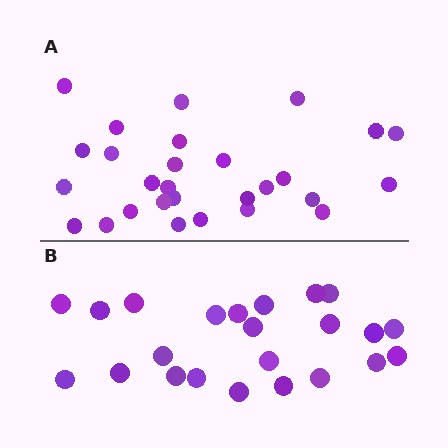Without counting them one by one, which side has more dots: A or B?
Region A (the top region) has more dots.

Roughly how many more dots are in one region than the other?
Region A has about 5 more dots than region B.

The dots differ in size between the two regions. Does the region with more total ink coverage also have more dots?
No. Region B has more total ink coverage because its dots are larger, but region A actually contains more individual dots. Total area can be misleading — the number of items is what matters here.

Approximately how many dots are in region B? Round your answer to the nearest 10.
About 20 dots. (The exact count is 23, which rounds to 20.)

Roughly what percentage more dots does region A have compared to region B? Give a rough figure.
About 20% more.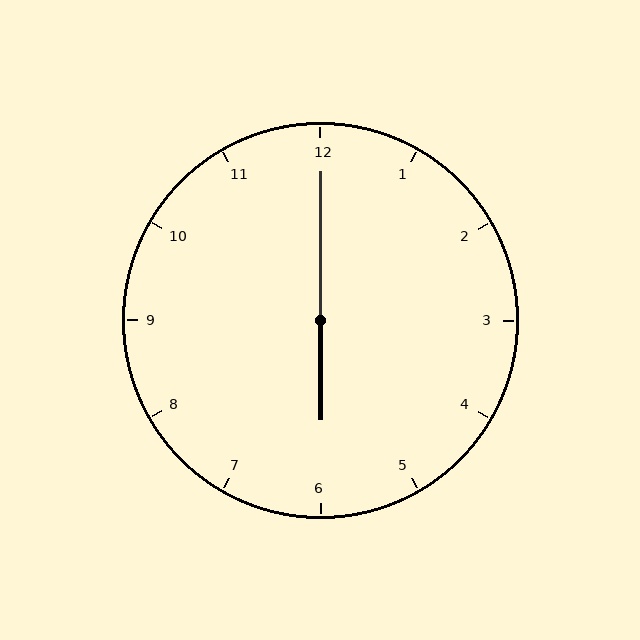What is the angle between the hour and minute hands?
Approximately 180 degrees.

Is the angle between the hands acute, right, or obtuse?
It is obtuse.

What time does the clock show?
6:00.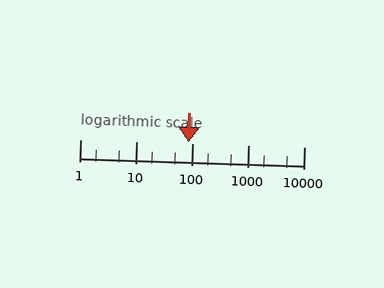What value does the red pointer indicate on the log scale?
The pointer indicates approximately 88.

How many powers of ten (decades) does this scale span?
The scale spans 4 decades, from 1 to 10000.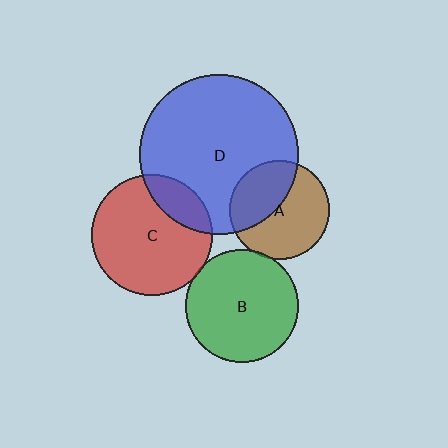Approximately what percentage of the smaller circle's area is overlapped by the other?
Approximately 20%.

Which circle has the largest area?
Circle D (blue).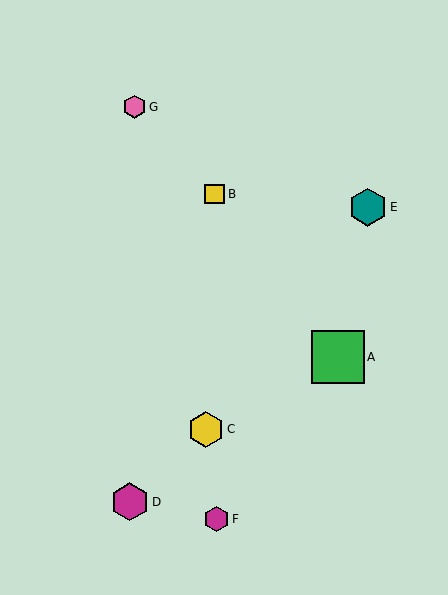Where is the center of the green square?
The center of the green square is at (338, 357).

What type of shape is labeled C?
Shape C is a yellow hexagon.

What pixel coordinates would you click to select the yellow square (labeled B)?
Click at (215, 194) to select the yellow square B.